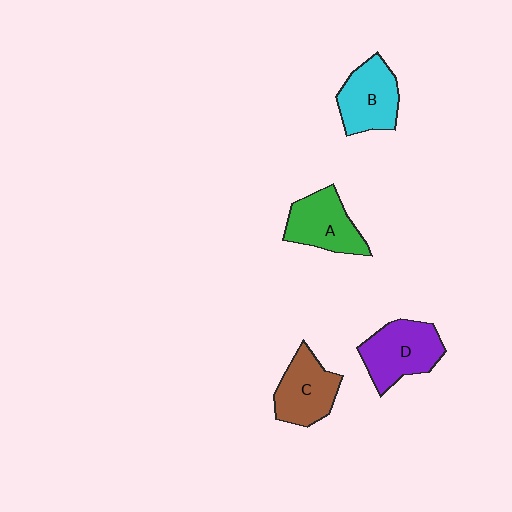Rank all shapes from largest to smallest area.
From largest to smallest: D (purple), B (cyan), C (brown), A (green).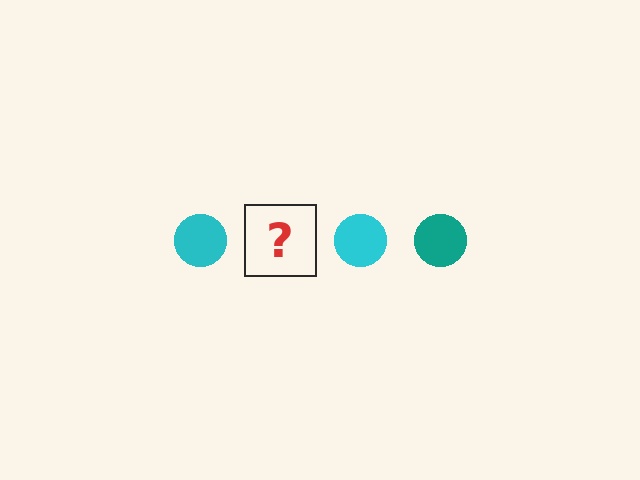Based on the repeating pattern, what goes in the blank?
The blank should be a teal circle.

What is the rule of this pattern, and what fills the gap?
The rule is that the pattern cycles through cyan, teal circles. The gap should be filled with a teal circle.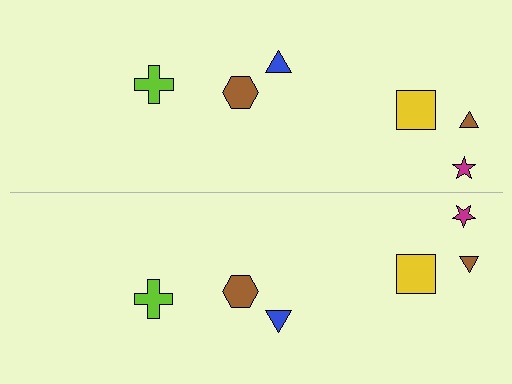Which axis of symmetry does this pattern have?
The pattern has a horizontal axis of symmetry running through the center of the image.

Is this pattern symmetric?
Yes, this pattern has bilateral (reflection) symmetry.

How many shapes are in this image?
There are 12 shapes in this image.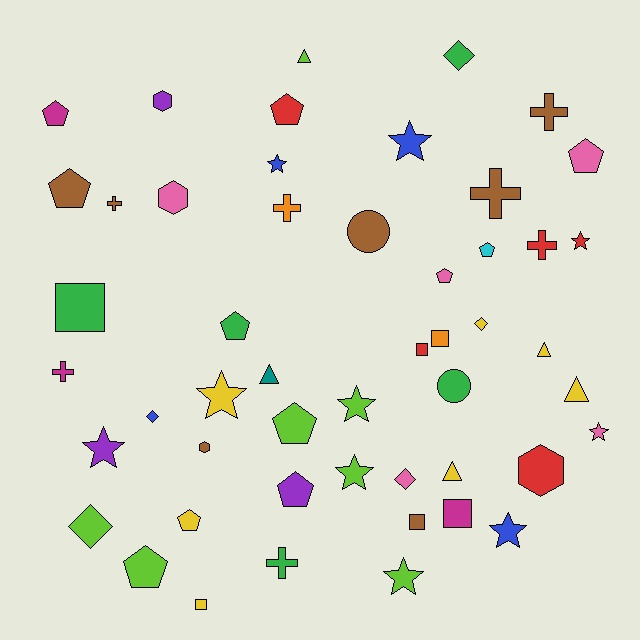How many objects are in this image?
There are 50 objects.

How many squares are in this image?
There are 6 squares.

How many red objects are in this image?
There are 5 red objects.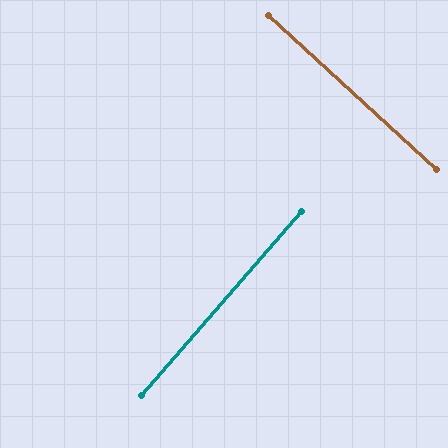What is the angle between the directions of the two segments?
Approximately 89 degrees.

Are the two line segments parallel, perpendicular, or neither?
Perpendicular — they meet at approximately 89°.